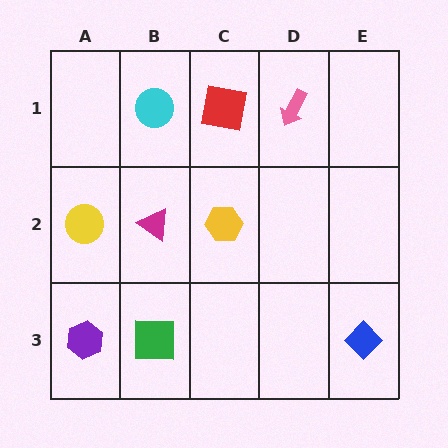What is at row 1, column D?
A pink arrow.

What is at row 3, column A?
A purple hexagon.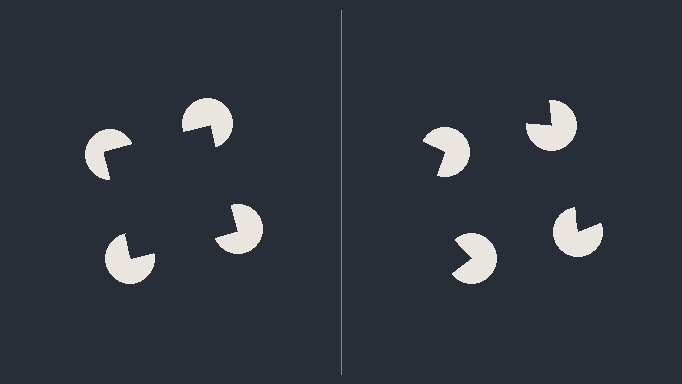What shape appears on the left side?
An illusory square.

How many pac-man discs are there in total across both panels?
8 — 4 on each side.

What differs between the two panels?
The pac-man discs are positioned identically on both sides; only the wedge orientations differ. On the left they align to a square; on the right they are misaligned.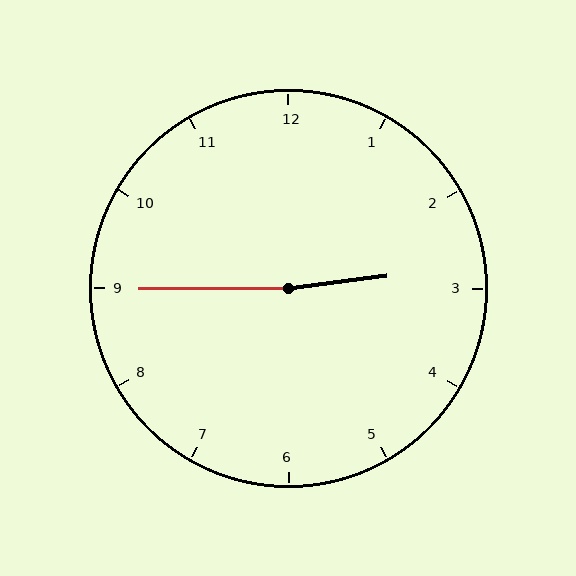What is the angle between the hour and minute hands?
Approximately 172 degrees.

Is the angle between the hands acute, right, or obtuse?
It is obtuse.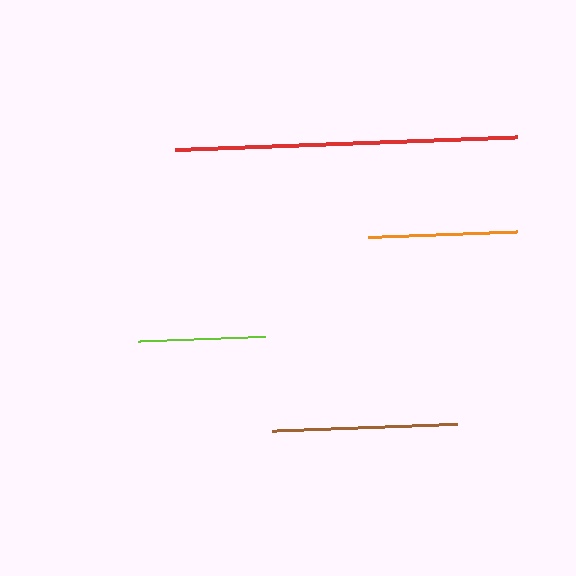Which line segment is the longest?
The red line is the longest at approximately 342 pixels.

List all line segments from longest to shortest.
From longest to shortest: red, brown, orange, lime.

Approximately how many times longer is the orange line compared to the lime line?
The orange line is approximately 1.2 times the length of the lime line.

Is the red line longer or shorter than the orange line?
The red line is longer than the orange line.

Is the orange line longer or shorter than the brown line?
The brown line is longer than the orange line.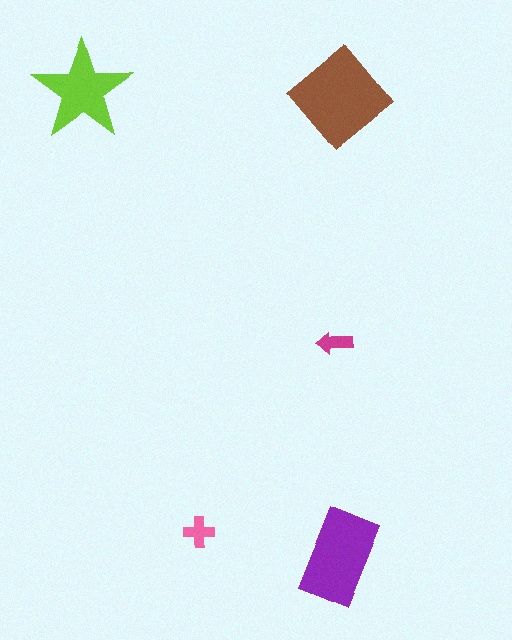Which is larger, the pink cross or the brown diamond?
The brown diamond.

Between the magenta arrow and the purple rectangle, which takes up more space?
The purple rectangle.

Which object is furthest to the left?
The lime star is leftmost.